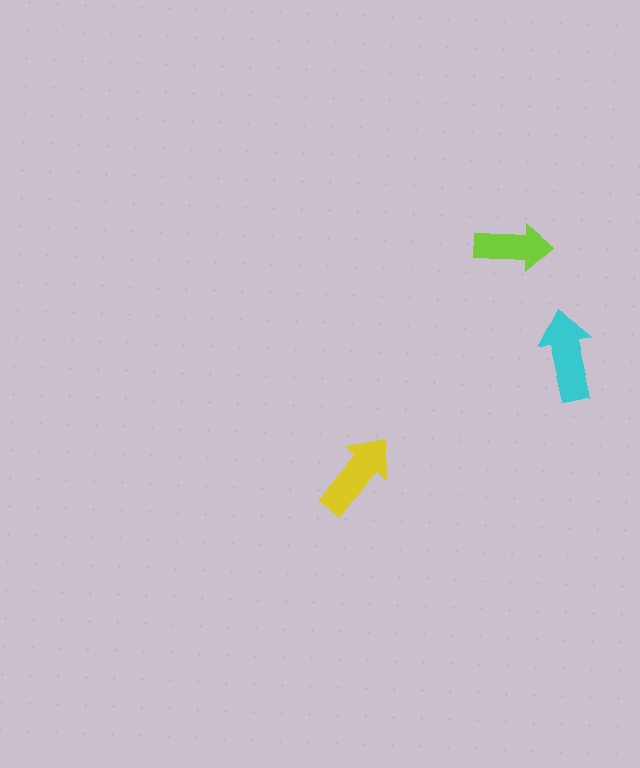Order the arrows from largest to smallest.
the cyan one, the yellow one, the lime one.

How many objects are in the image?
There are 3 objects in the image.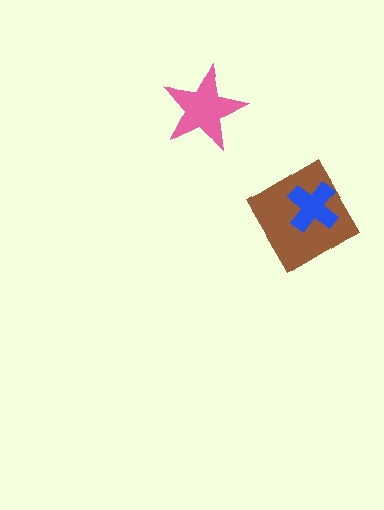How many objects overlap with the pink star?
0 objects overlap with the pink star.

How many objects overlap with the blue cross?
1 object overlaps with the blue cross.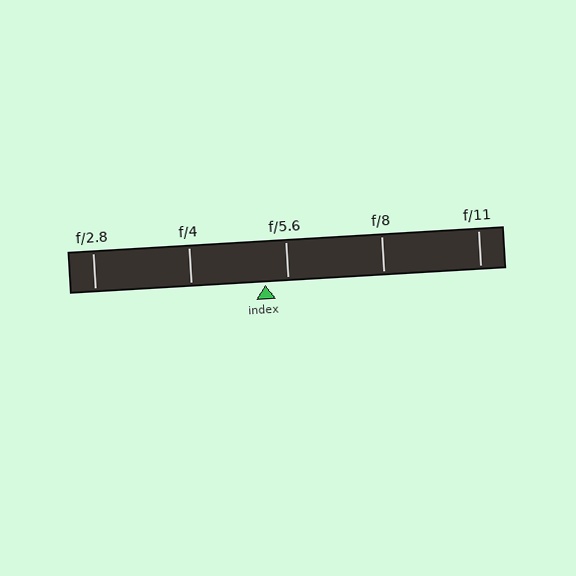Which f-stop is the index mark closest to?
The index mark is closest to f/5.6.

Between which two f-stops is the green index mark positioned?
The index mark is between f/4 and f/5.6.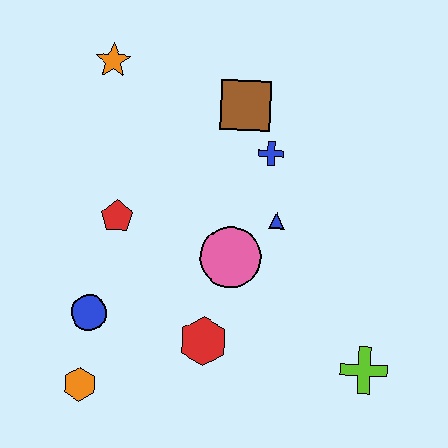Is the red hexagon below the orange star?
Yes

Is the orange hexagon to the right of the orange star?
No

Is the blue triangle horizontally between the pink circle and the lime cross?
Yes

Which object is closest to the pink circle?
The blue triangle is closest to the pink circle.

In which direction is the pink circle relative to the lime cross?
The pink circle is to the left of the lime cross.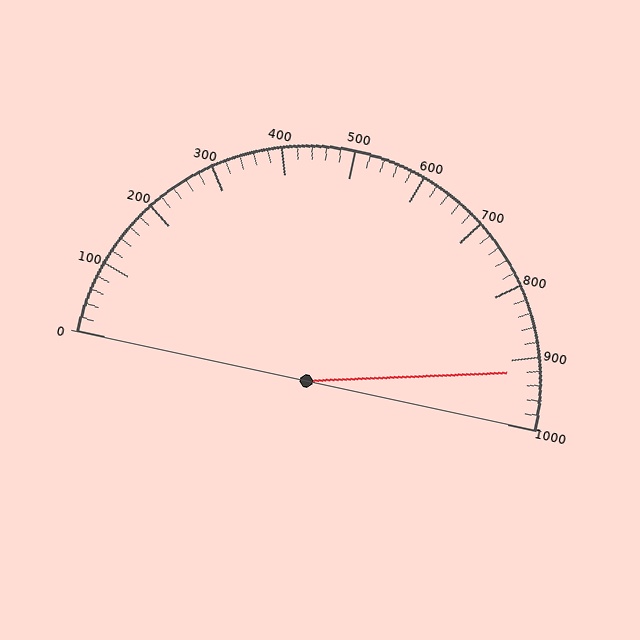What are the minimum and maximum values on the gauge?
The gauge ranges from 0 to 1000.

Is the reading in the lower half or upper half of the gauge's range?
The reading is in the upper half of the range (0 to 1000).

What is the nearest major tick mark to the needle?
The nearest major tick mark is 900.